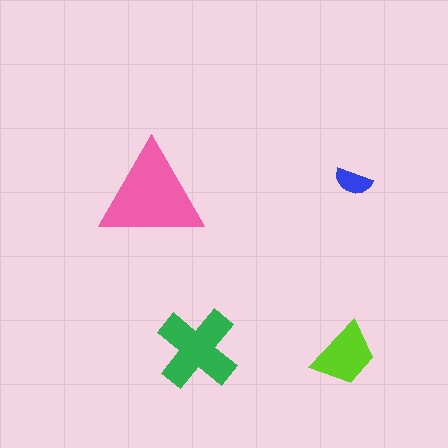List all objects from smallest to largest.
The blue semicircle, the lime trapezoid, the green cross, the pink triangle.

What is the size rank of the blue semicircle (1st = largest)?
4th.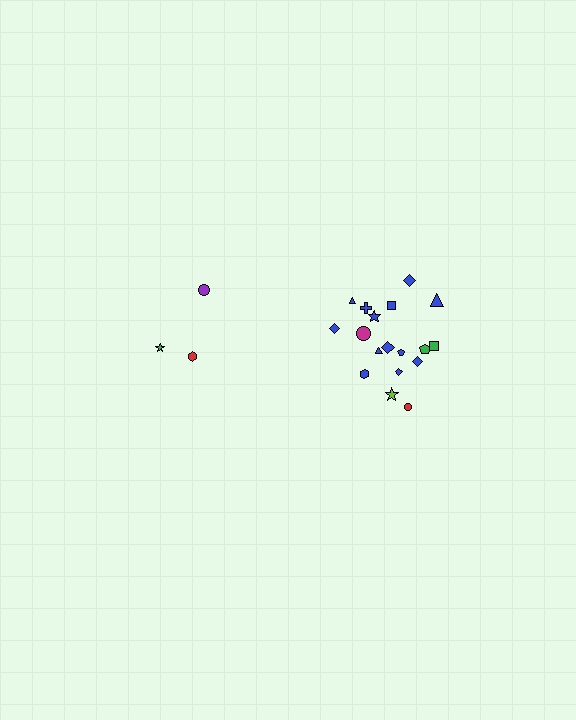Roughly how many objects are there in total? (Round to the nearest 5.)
Roughly 20 objects in total.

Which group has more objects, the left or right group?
The right group.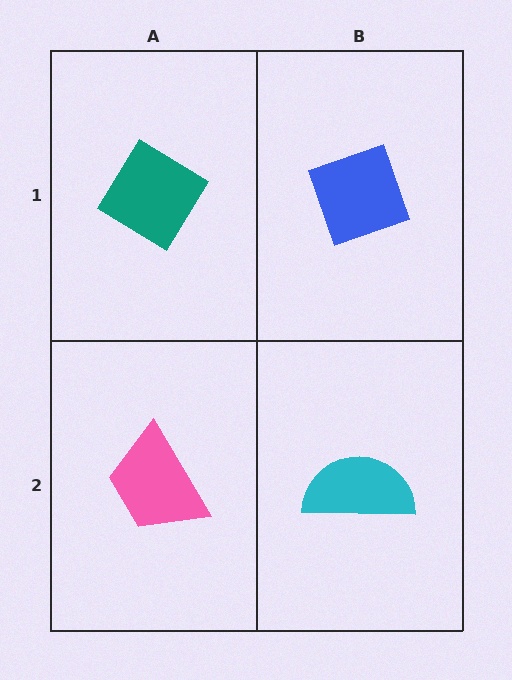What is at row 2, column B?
A cyan semicircle.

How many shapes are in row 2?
2 shapes.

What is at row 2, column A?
A pink trapezoid.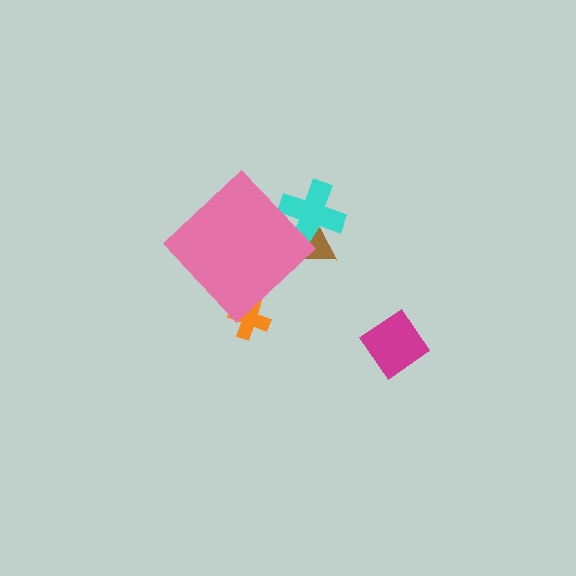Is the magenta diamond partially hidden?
No, the magenta diamond is fully visible.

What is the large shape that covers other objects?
A pink diamond.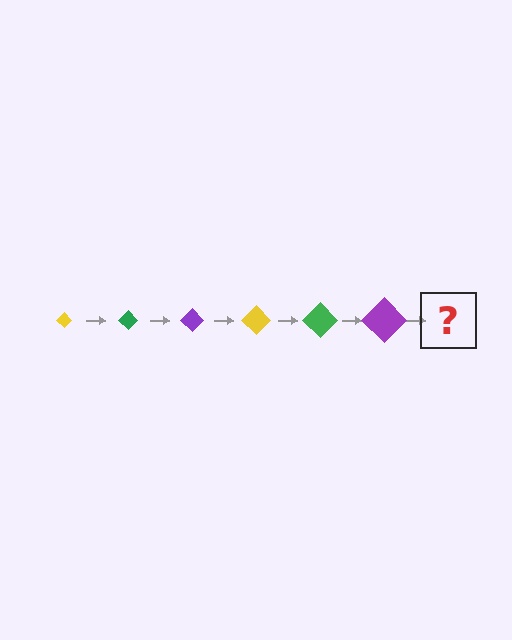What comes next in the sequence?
The next element should be a yellow diamond, larger than the previous one.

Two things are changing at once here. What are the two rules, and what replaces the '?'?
The two rules are that the diamond grows larger each step and the color cycles through yellow, green, and purple. The '?' should be a yellow diamond, larger than the previous one.